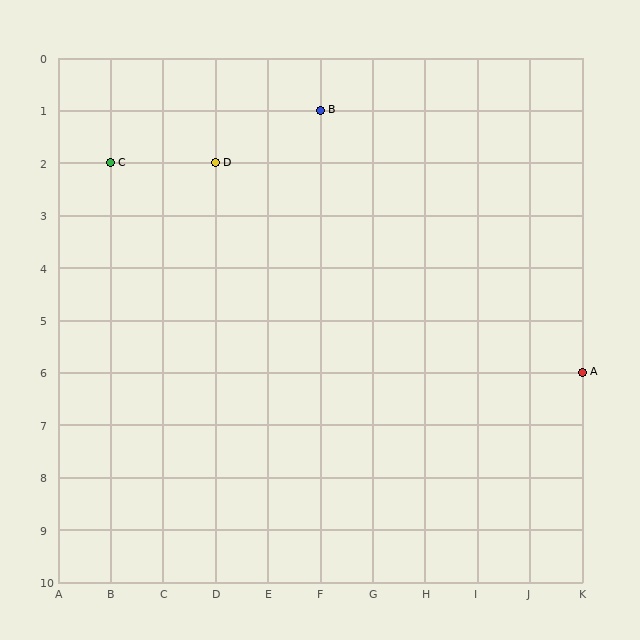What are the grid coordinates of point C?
Point C is at grid coordinates (B, 2).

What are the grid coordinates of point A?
Point A is at grid coordinates (K, 6).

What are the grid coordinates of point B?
Point B is at grid coordinates (F, 1).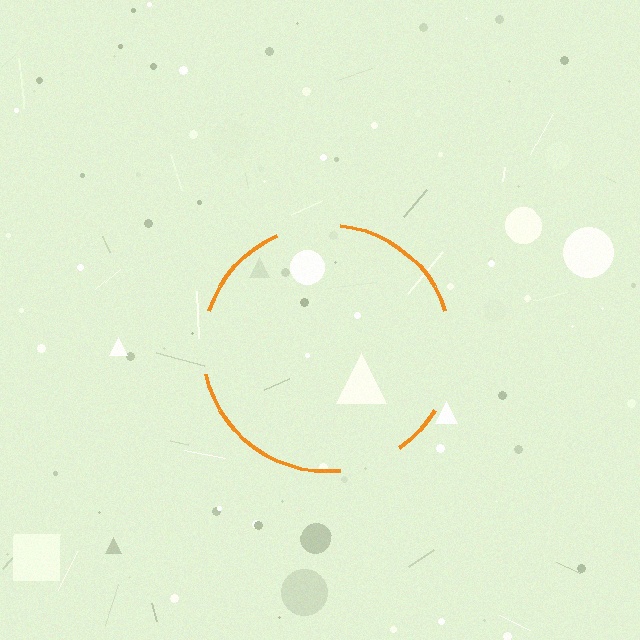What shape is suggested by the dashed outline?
The dashed outline suggests a circle.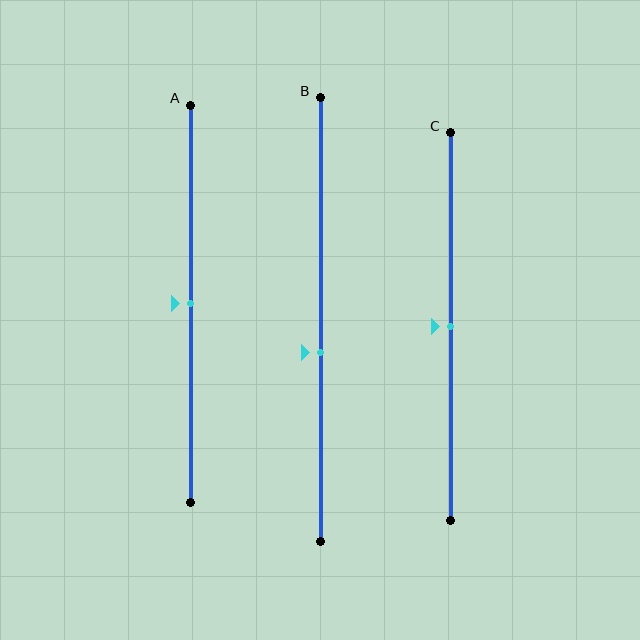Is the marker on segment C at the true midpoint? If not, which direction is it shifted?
Yes, the marker on segment C is at the true midpoint.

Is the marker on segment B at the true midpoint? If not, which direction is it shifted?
No, the marker on segment B is shifted downward by about 7% of the segment length.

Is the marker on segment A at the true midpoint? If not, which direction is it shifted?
Yes, the marker on segment A is at the true midpoint.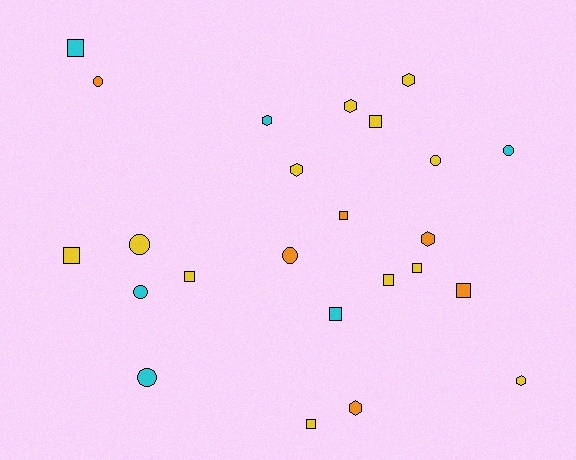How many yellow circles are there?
There are 2 yellow circles.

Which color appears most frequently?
Yellow, with 12 objects.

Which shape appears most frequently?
Square, with 10 objects.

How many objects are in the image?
There are 24 objects.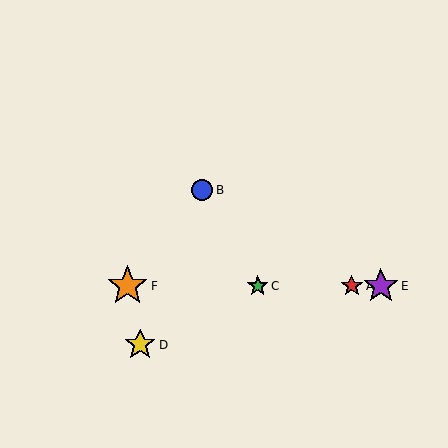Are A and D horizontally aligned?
No, A is at y≈286 and D is at y≈345.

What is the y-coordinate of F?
Object F is at y≈286.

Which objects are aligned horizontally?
Objects A, C, E, F are aligned horizontally.